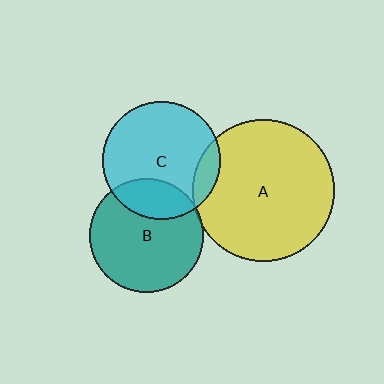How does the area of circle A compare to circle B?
Approximately 1.5 times.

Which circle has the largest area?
Circle A (yellow).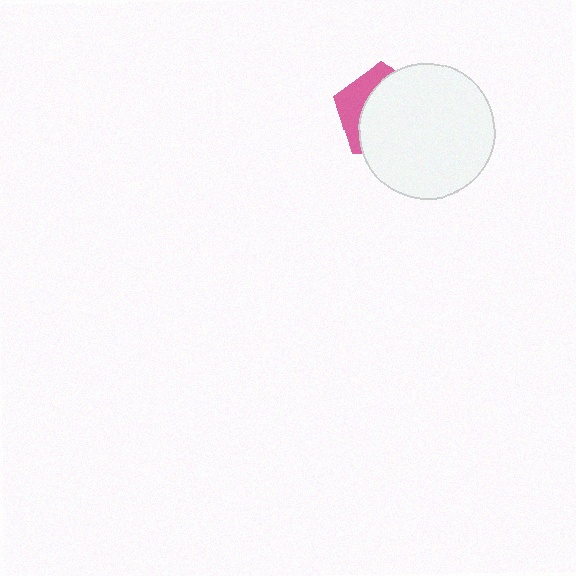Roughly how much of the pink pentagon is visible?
A small part of it is visible (roughly 31%).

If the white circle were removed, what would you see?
You would see the complete pink pentagon.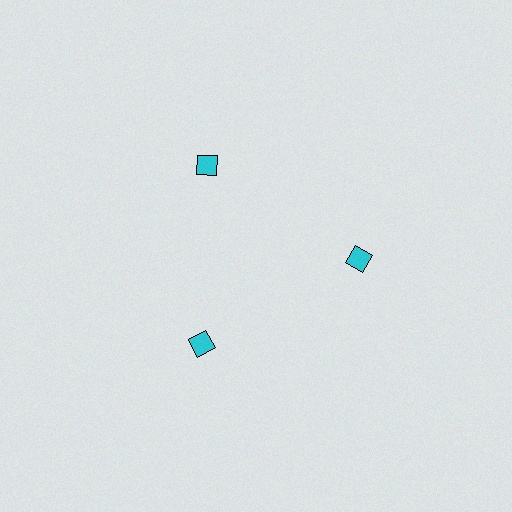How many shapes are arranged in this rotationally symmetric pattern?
There are 3 shapes, arranged in 3 groups of 1.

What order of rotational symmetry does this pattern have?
This pattern has 3-fold rotational symmetry.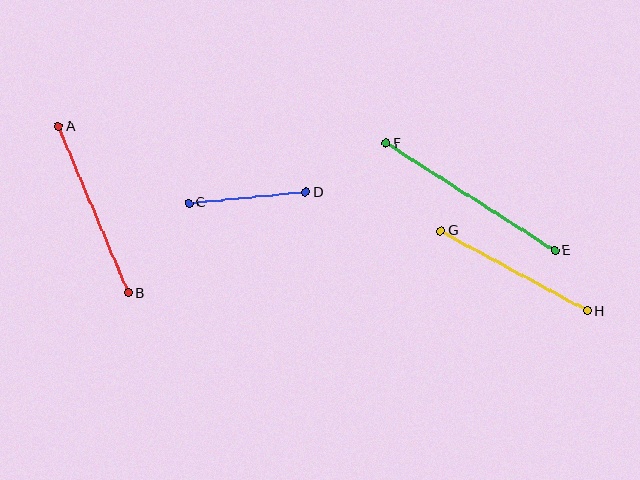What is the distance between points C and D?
The distance is approximately 118 pixels.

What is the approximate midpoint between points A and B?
The midpoint is at approximately (93, 210) pixels.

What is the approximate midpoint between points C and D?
The midpoint is at approximately (247, 198) pixels.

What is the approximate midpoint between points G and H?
The midpoint is at approximately (514, 271) pixels.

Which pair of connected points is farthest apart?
Points E and F are farthest apart.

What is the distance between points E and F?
The distance is approximately 200 pixels.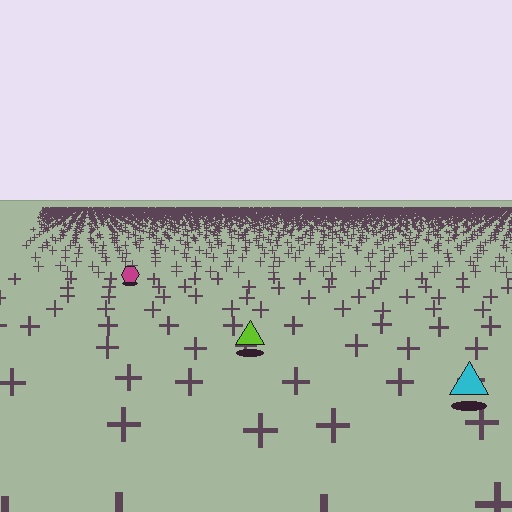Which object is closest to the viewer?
The cyan triangle is closest. The texture marks near it are larger and more spread out.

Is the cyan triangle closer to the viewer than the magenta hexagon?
Yes. The cyan triangle is closer — you can tell from the texture gradient: the ground texture is coarser near it.